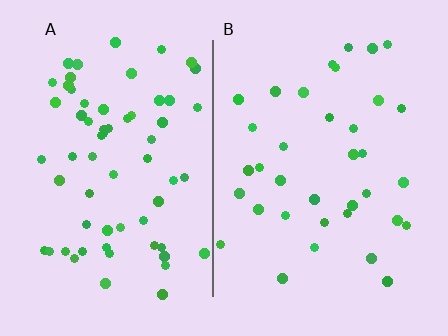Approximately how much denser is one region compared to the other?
Approximately 1.8× — region A over region B.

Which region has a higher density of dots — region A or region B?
A (the left).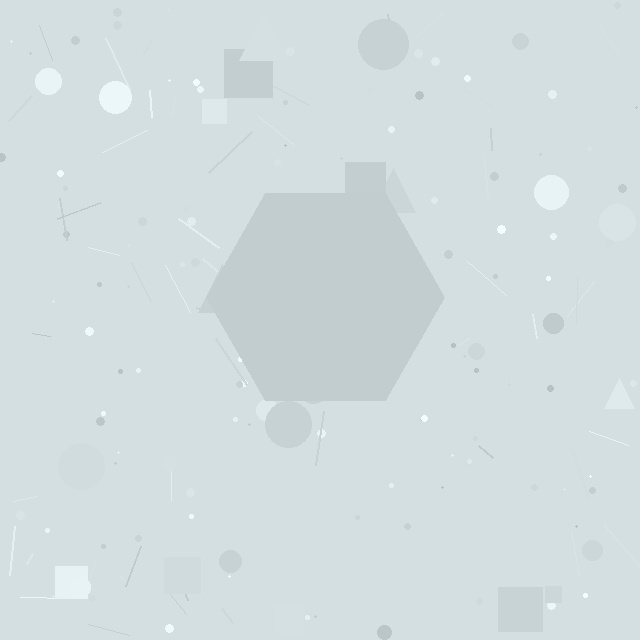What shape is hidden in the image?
A hexagon is hidden in the image.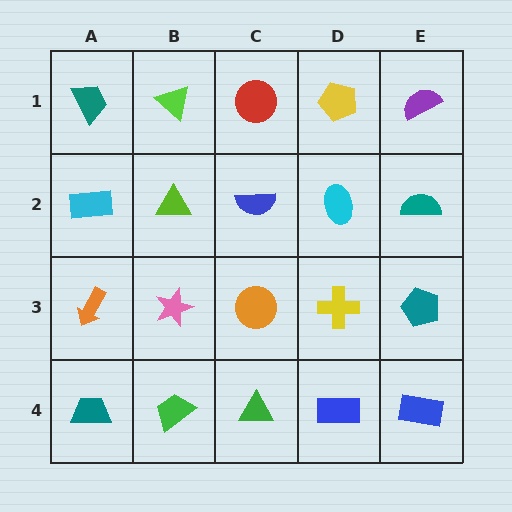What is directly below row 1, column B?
A lime triangle.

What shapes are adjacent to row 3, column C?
A blue semicircle (row 2, column C), a green triangle (row 4, column C), a pink star (row 3, column B), a yellow cross (row 3, column D).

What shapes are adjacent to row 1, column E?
A teal semicircle (row 2, column E), a yellow pentagon (row 1, column D).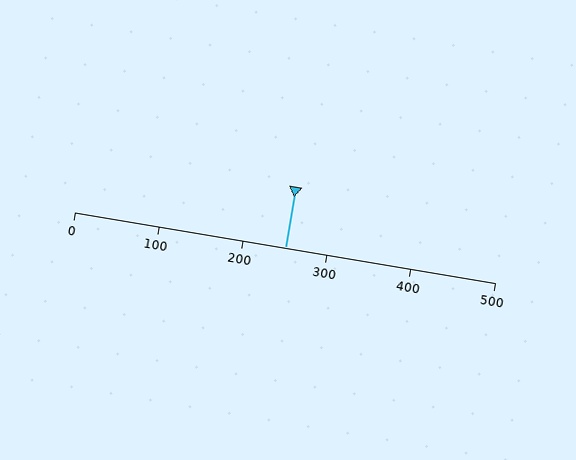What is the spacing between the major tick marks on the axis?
The major ticks are spaced 100 apart.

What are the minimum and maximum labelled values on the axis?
The axis runs from 0 to 500.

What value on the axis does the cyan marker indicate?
The marker indicates approximately 250.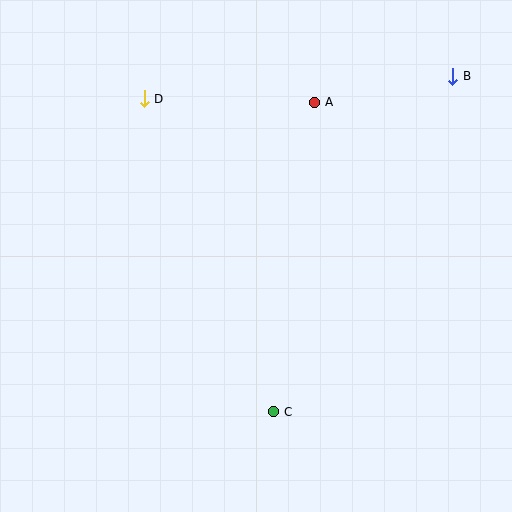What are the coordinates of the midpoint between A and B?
The midpoint between A and B is at (384, 89).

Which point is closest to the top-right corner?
Point B is closest to the top-right corner.